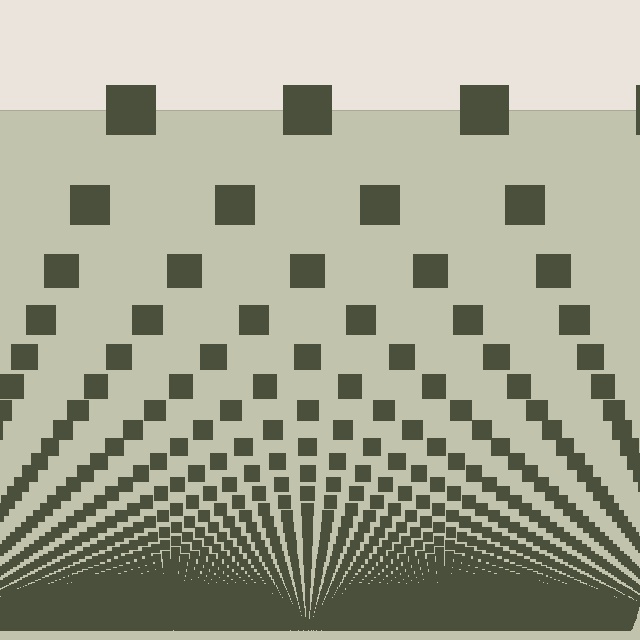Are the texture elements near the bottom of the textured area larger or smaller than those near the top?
Smaller. The gradient is inverted — elements near the bottom are smaller and denser.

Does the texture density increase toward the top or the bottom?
Density increases toward the bottom.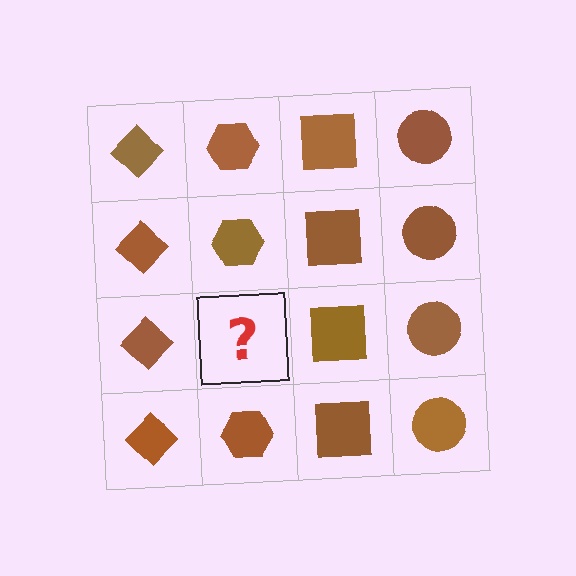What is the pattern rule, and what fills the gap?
The rule is that each column has a consistent shape. The gap should be filled with a brown hexagon.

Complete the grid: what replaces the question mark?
The question mark should be replaced with a brown hexagon.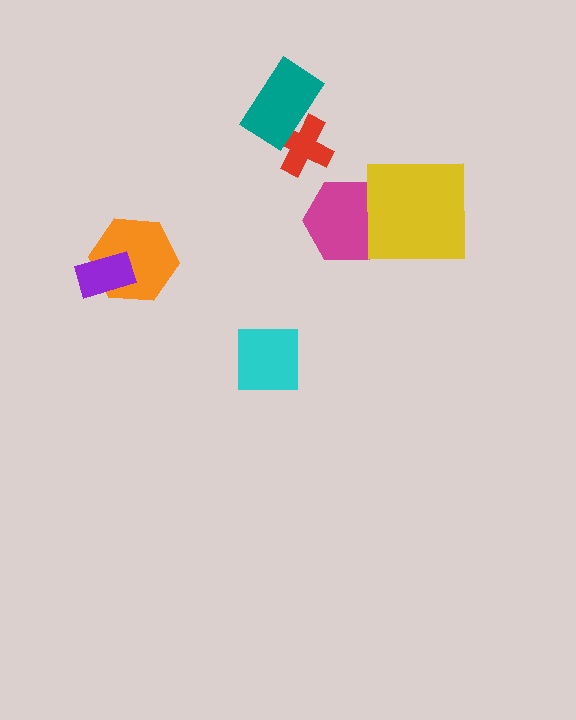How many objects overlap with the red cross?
1 object overlaps with the red cross.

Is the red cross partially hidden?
Yes, it is partially covered by another shape.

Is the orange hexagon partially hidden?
Yes, it is partially covered by another shape.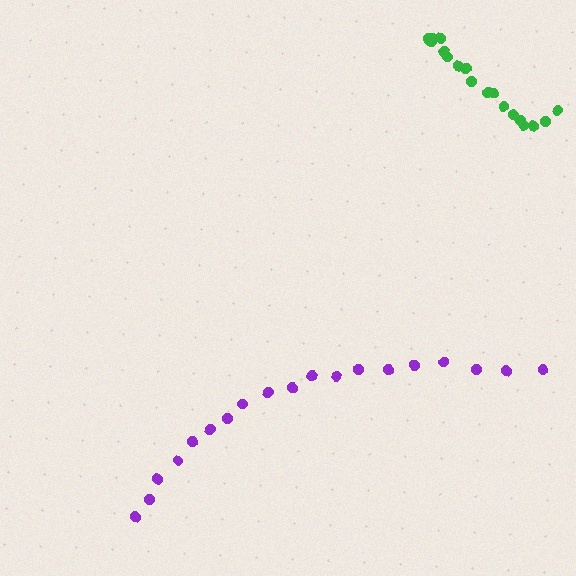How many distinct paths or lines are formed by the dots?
There are 2 distinct paths.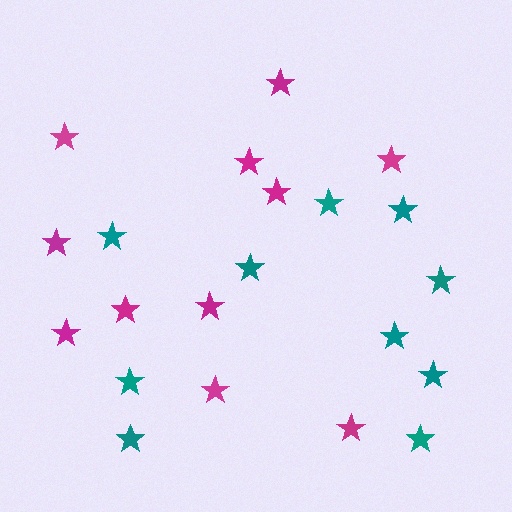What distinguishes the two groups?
There are 2 groups: one group of magenta stars (11) and one group of teal stars (10).